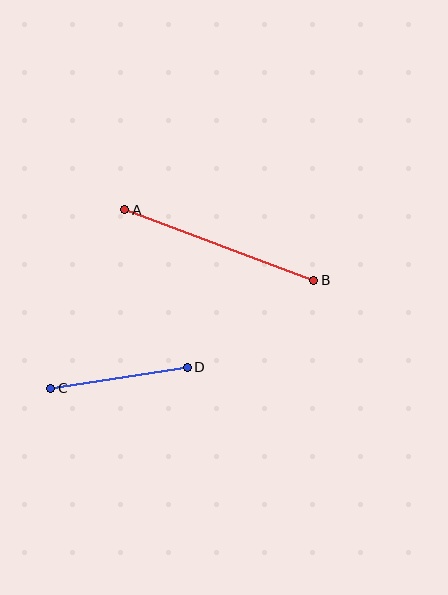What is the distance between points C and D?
The distance is approximately 138 pixels.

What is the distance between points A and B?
The distance is approximately 202 pixels.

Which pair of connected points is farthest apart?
Points A and B are farthest apart.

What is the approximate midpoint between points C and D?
The midpoint is at approximately (119, 378) pixels.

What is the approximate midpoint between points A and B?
The midpoint is at approximately (219, 245) pixels.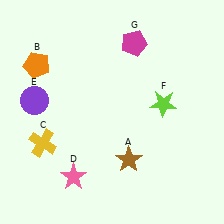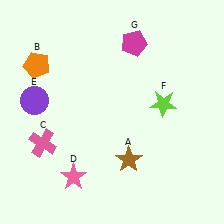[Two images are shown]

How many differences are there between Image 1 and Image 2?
There is 1 difference between the two images.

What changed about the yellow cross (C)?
In Image 1, C is yellow. In Image 2, it changed to pink.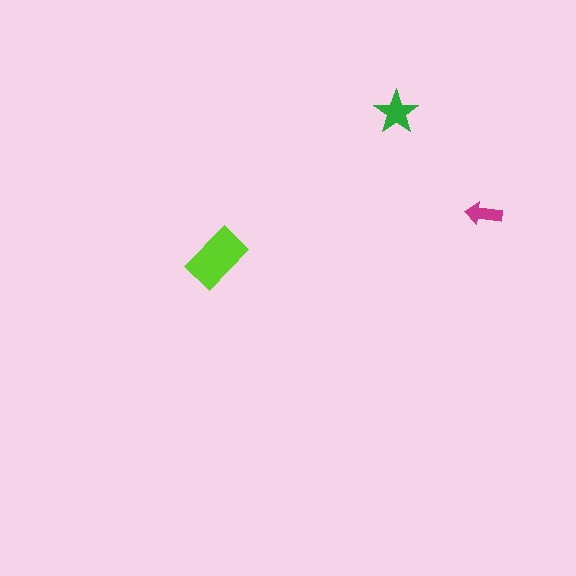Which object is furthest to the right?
The magenta arrow is rightmost.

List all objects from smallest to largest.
The magenta arrow, the green star, the lime rectangle.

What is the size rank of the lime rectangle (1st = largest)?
1st.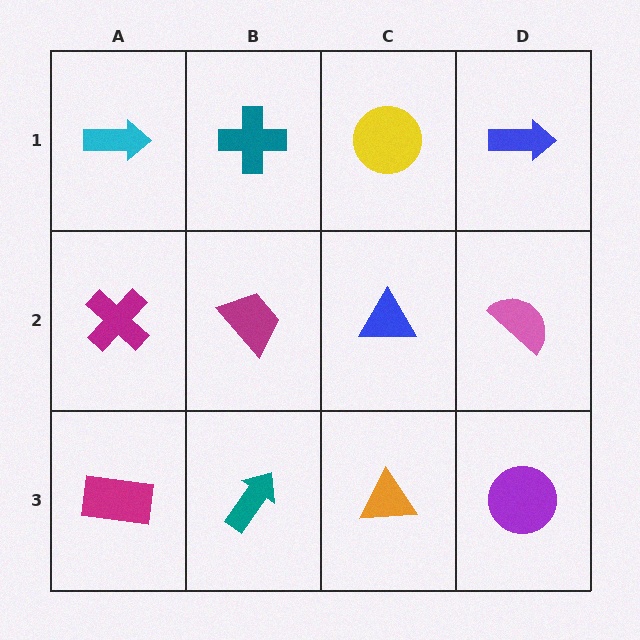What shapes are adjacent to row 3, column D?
A pink semicircle (row 2, column D), an orange triangle (row 3, column C).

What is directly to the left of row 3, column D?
An orange triangle.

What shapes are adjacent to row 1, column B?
A magenta trapezoid (row 2, column B), a cyan arrow (row 1, column A), a yellow circle (row 1, column C).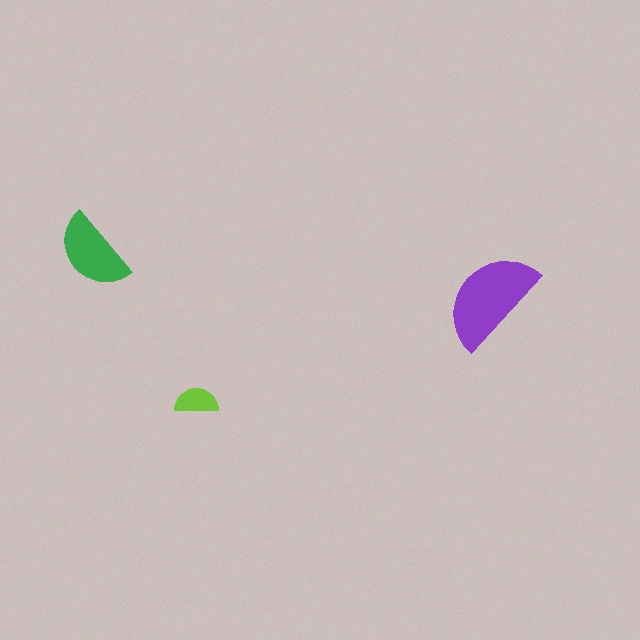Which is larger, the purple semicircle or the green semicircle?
The purple one.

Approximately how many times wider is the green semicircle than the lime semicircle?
About 2 times wider.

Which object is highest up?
The green semicircle is topmost.